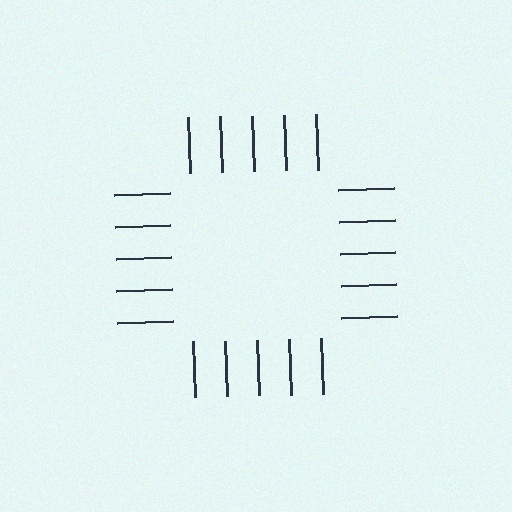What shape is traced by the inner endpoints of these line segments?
An illusory square — the line segments terminate on its edges but no continuous stroke is drawn.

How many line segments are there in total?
20 — 5 along each of the 4 edges.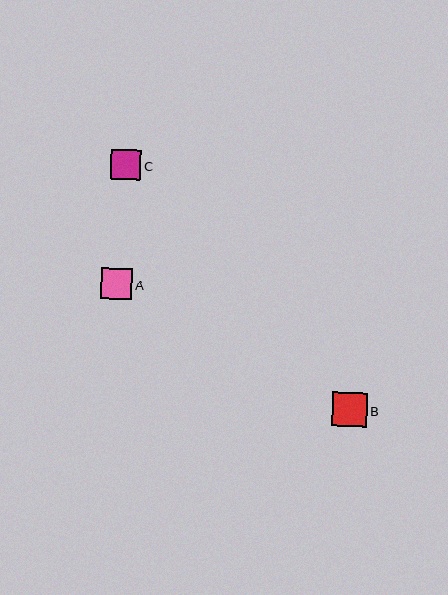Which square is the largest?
Square B is the largest with a size of approximately 34 pixels.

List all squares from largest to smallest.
From largest to smallest: B, A, C.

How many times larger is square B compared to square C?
Square B is approximately 1.1 times the size of square C.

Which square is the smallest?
Square C is the smallest with a size of approximately 30 pixels.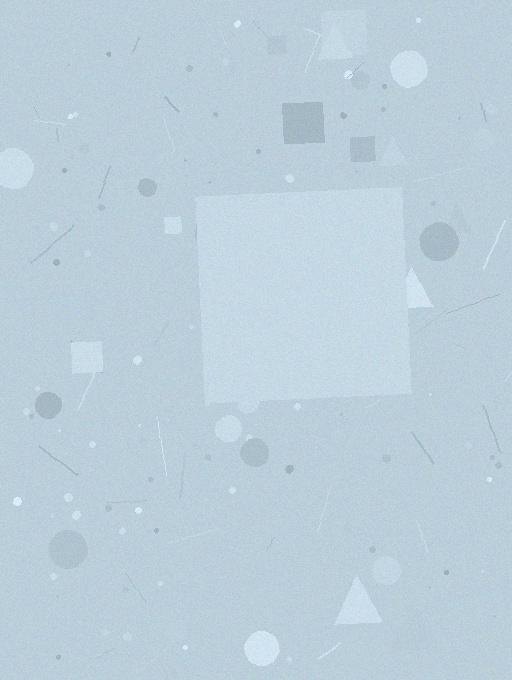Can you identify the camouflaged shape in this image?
The camouflaged shape is a square.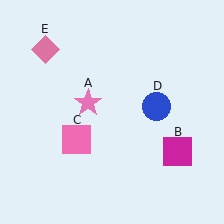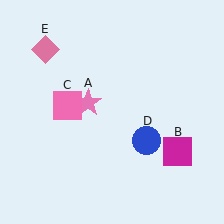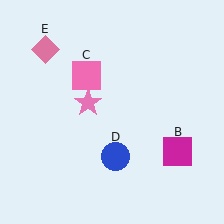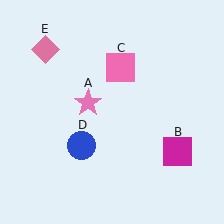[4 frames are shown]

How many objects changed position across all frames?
2 objects changed position: pink square (object C), blue circle (object D).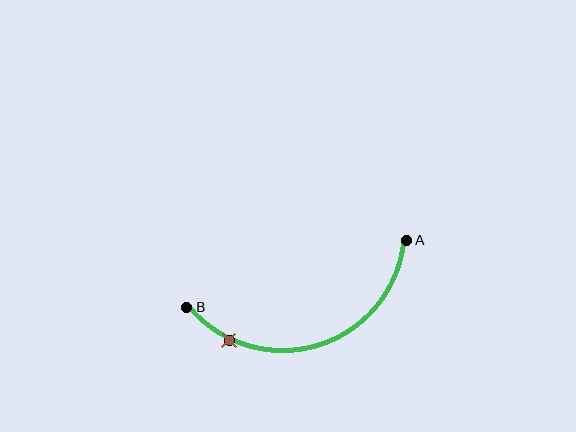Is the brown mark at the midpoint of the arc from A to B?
No. The brown mark lies on the arc but is closer to endpoint B. The arc midpoint would be at the point on the curve equidistant along the arc from both A and B.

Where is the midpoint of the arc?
The arc midpoint is the point on the curve farthest from the straight line joining A and B. It sits below that line.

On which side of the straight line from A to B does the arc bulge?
The arc bulges below the straight line connecting A and B.